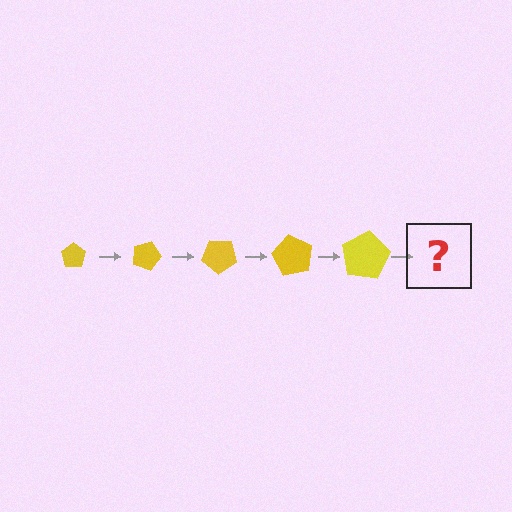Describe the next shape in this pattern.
It should be a pentagon, larger than the previous one and rotated 100 degrees from the start.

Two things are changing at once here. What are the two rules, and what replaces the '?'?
The two rules are that the pentagon grows larger each step and it rotates 20 degrees each step. The '?' should be a pentagon, larger than the previous one and rotated 100 degrees from the start.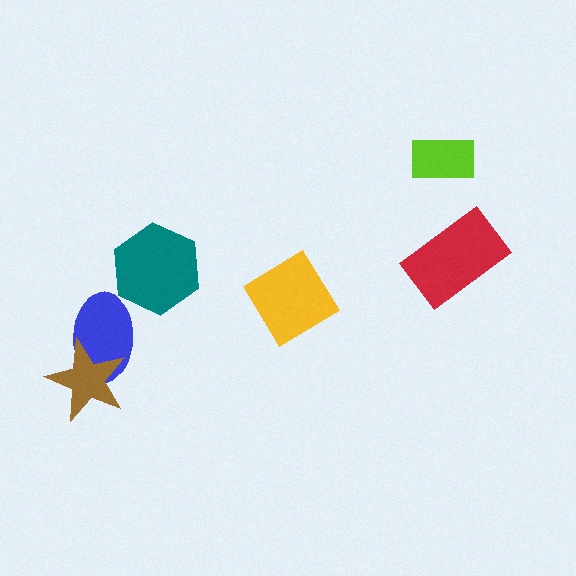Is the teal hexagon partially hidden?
No, no other shape covers it.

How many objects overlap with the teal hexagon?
0 objects overlap with the teal hexagon.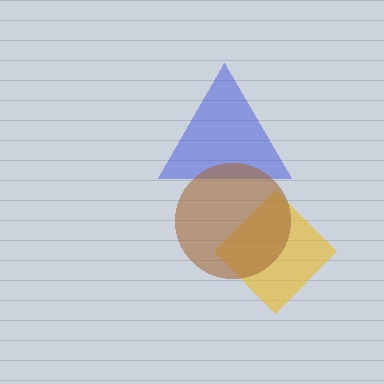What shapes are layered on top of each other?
The layered shapes are: a blue triangle, a yellow diamond, a brown circle.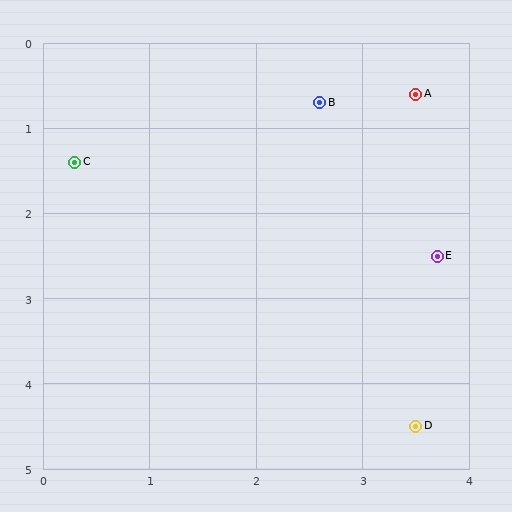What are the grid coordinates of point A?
Point A is at approximately (3.5, 0.6).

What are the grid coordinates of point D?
Point D is at approximately (3.5, 4.5).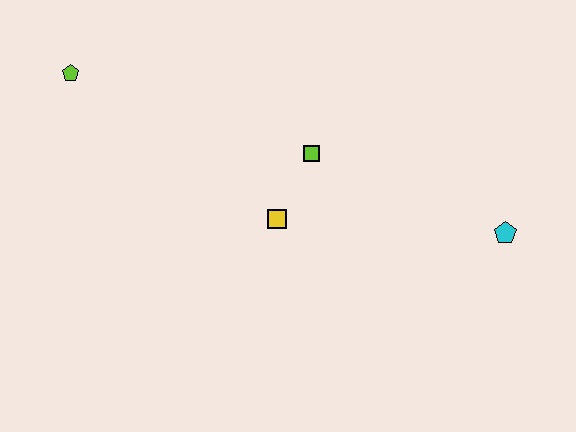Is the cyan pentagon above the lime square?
No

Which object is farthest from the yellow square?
The lime pentagon is farthest from the yellow square.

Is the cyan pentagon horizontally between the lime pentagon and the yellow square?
No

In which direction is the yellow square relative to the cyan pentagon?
The yellow square is to the left of the cyan pentagon.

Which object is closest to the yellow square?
The lime square is closest to the yellow square.